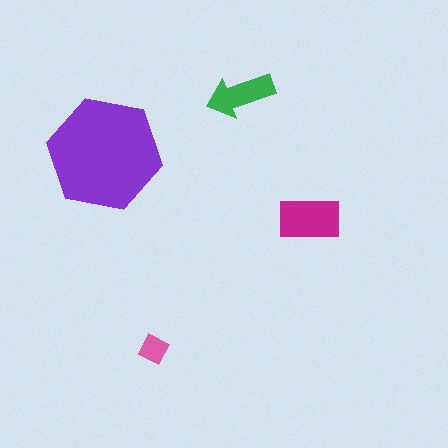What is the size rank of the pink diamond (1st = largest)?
4th.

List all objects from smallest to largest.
The pink diamond, the green arrow, the magenta rectangle, the purple hexagon.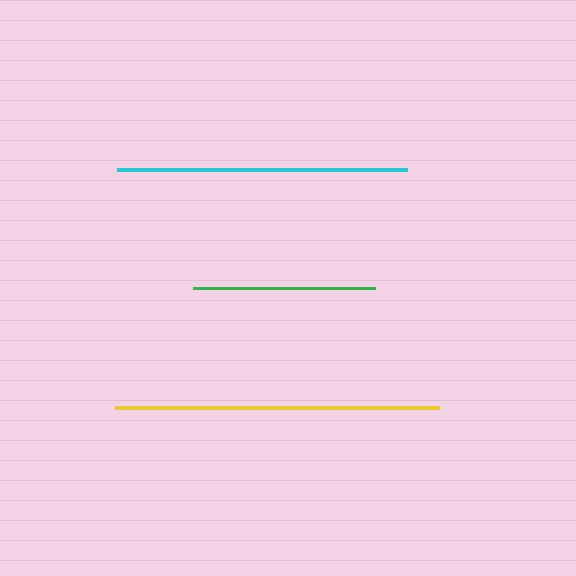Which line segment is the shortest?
The green line is the shortest at approximately 181 pixels.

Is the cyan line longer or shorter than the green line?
The cyan line is longer than the green line.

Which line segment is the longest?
The yellow line is the longest at approximately 324 pixels.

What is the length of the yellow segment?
The yellow segment is approximately 324 pixels long.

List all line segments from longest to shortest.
From longest to shortest: yellow, cyan, green.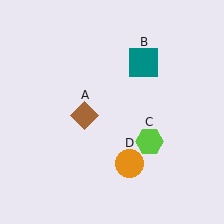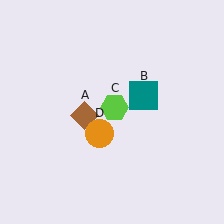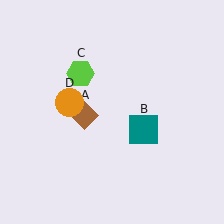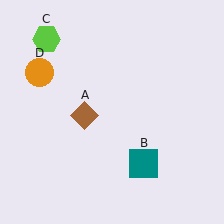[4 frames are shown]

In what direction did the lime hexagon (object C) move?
The lime hexagon (object C) moved up and to the left.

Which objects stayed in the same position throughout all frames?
Brown diamond (object A) remained stationary.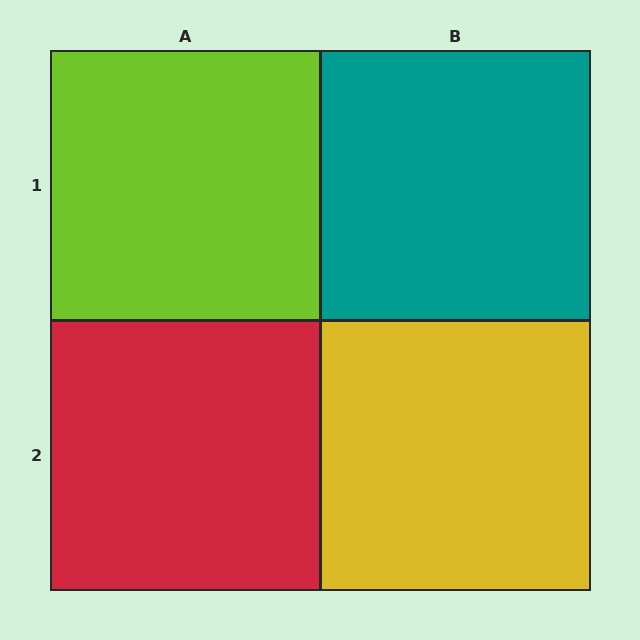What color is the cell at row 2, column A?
Red.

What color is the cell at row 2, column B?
Yellow.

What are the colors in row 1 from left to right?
Lime, teal.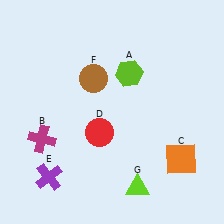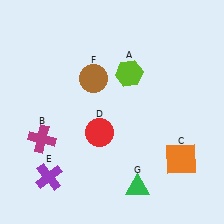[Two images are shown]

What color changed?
The triangle (G) changed from lime in Image 1 to green in Image 2.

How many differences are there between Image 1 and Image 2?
There is 1 difference between the two images.